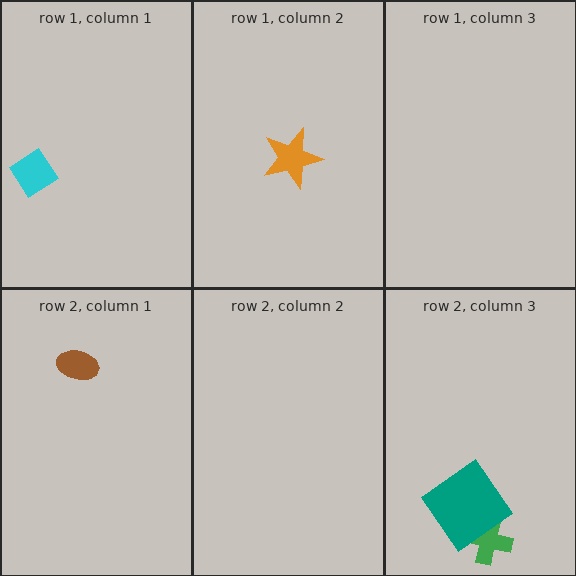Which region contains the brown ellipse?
The row 2, column 1 region.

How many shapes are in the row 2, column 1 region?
1.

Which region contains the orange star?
The row 1, column 2 region.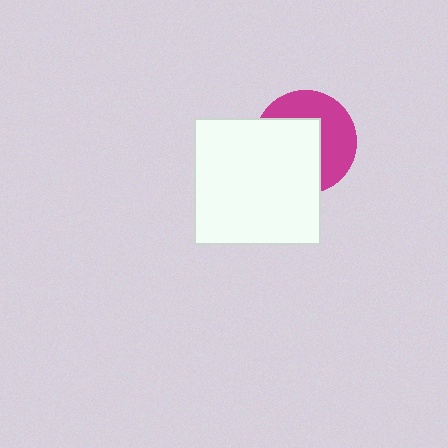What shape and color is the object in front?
The object in front is a white square.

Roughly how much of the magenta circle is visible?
About half of it is visible (roughly 46%).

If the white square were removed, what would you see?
You would see the complete magenta circle.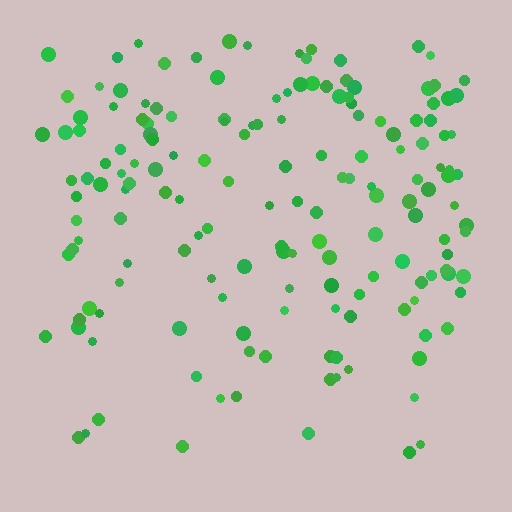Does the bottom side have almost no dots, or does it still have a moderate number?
Still a moderate number, just noticeably fewer than the top.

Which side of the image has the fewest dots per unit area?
The bottom.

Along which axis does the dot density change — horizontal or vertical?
Vertical.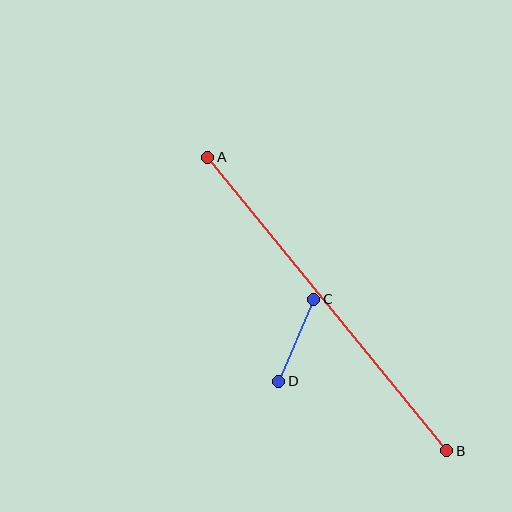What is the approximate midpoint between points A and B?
The midpoint is at approximately (327, 304) pixels.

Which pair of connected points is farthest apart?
Points A and B are farthest apart.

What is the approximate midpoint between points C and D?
The midpoint is at approximately (296, 340) pixels.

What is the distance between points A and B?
The distance is approximately 379 pixels.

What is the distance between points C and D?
The distance is approximately 89 pixels.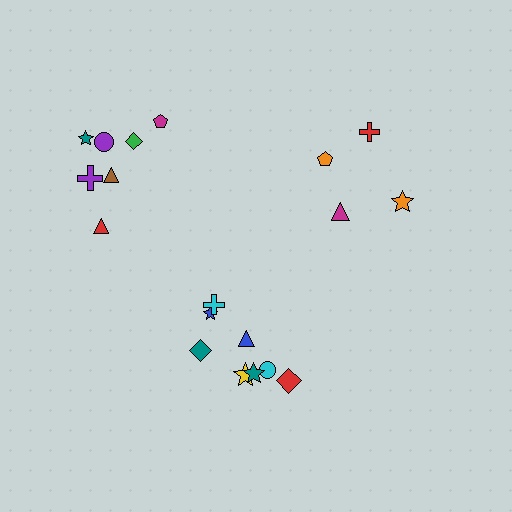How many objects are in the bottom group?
There are 8 objects.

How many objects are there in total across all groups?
There are 19 objects.